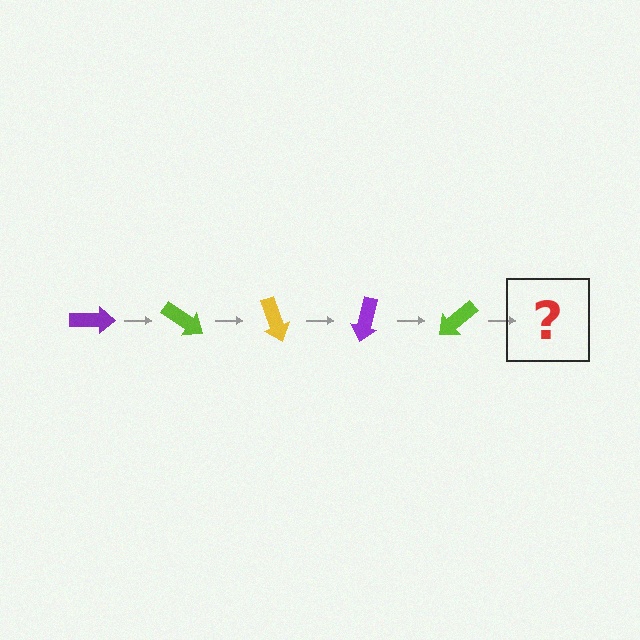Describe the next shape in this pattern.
It should be a yellow arrow, rotated 175 degrees from the start.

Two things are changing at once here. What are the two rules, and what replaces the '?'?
The two rules are that it rotates 35 degrees each step and the color cycles through purple, lime, and yellow. The '?' should be a yellow arrow, rotated 175 degrees from the start.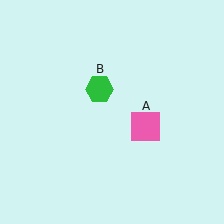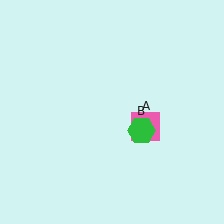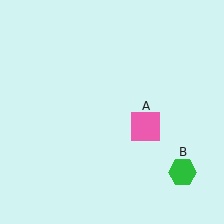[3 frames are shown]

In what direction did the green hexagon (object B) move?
The green hexagon (object B) moved down and to the right.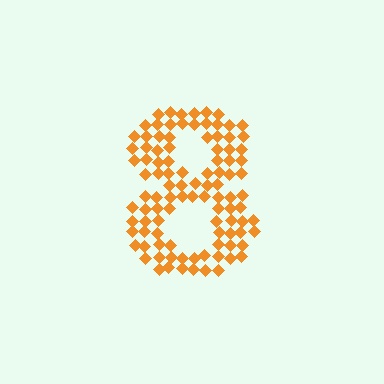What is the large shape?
The large shape is the digit 8.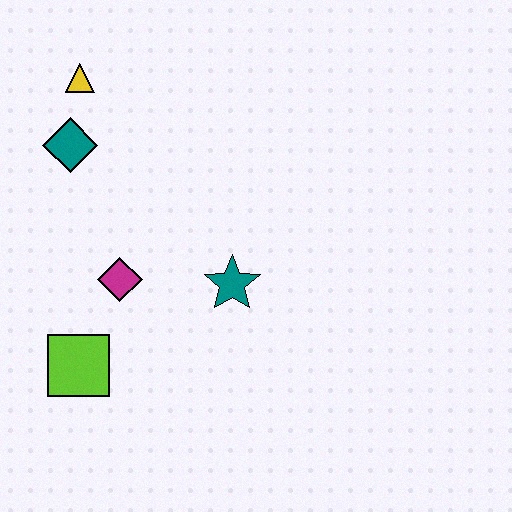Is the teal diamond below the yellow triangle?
Yes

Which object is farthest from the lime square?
The yellow triangle is farthest from the lime square.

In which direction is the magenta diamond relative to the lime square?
The magenta diamond is above the lime square.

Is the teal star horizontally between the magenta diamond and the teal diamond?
No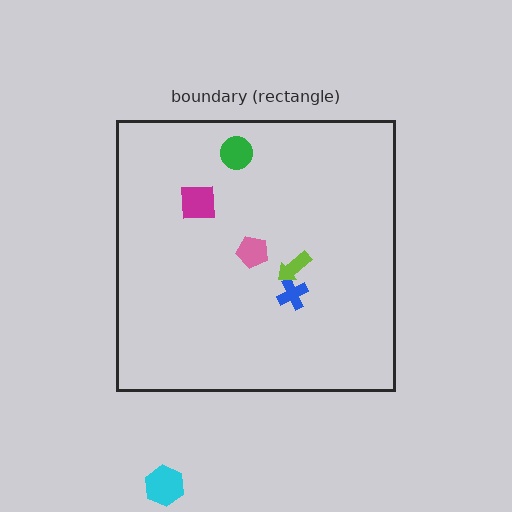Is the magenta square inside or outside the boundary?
Inside.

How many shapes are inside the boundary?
5 inside, 1 outside.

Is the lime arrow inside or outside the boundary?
Inside.